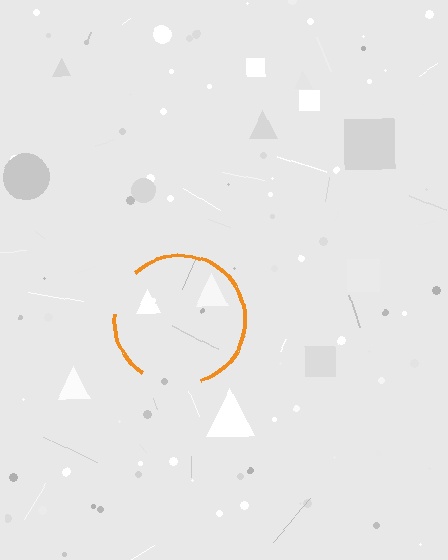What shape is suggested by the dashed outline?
The dashed outline suggests a circle.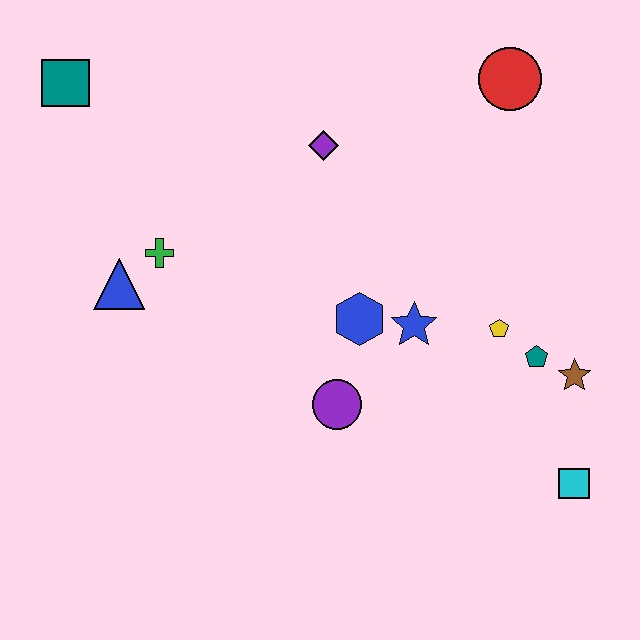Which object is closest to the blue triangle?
The green cross is closest to the blue triangle.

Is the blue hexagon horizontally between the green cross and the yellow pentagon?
Yes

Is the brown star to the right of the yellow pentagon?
Yes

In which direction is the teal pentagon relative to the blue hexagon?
The teal pentagon is to the right of the blue hexagon.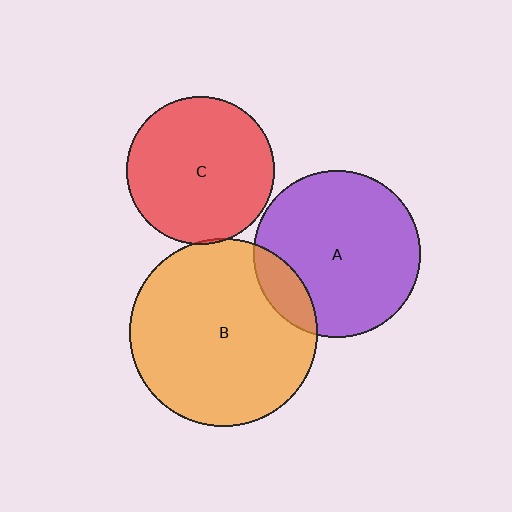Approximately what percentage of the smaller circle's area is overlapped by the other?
Approximately 5%.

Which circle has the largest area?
Circle B (orange).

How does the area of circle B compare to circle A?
Approximately 1.3 times.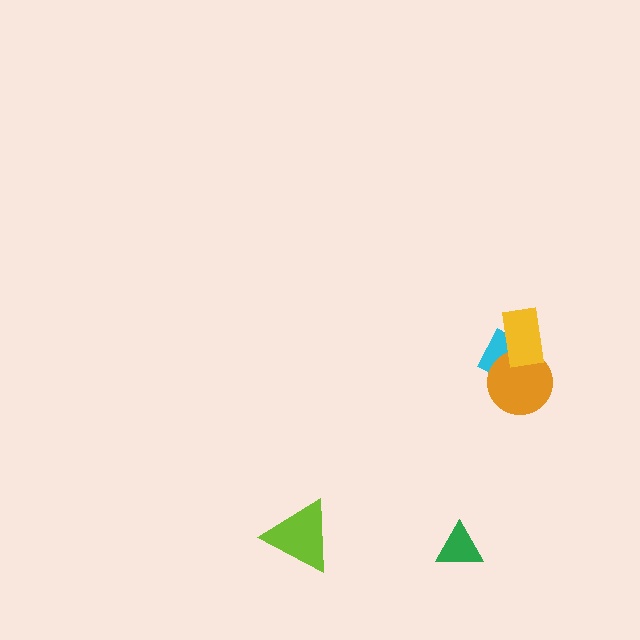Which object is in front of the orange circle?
The yellow rectangle is in front of the orange circle.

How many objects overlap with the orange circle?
2 objects overlap with the orange circle.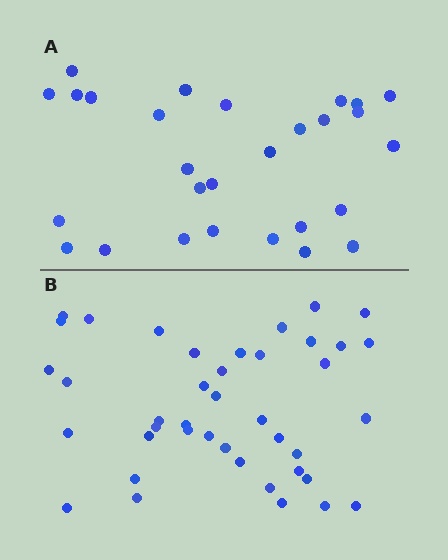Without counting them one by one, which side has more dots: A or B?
Region B (the bottom region) has more dots.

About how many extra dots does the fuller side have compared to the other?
Region B has approximately 15 more dots than region A.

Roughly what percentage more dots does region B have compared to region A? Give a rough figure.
About 45% more.